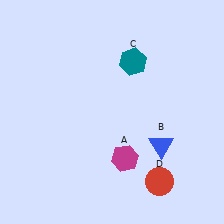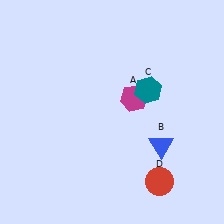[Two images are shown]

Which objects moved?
The objects that moved are: the magenta hexagon (A), the teal hexagon (C).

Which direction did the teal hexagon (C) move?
The teal hexagon (C) moved down.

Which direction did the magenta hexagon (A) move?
The magenta hexagon (A) moved up.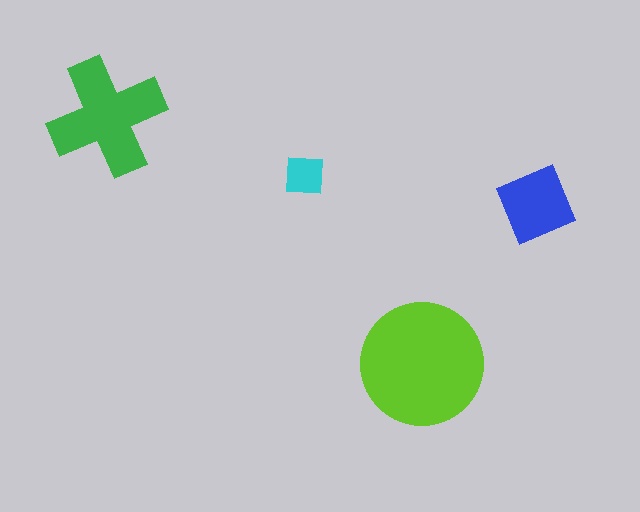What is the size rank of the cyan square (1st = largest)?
4th.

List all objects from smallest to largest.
The cyan square, the blue square, the green cross, the lime circle.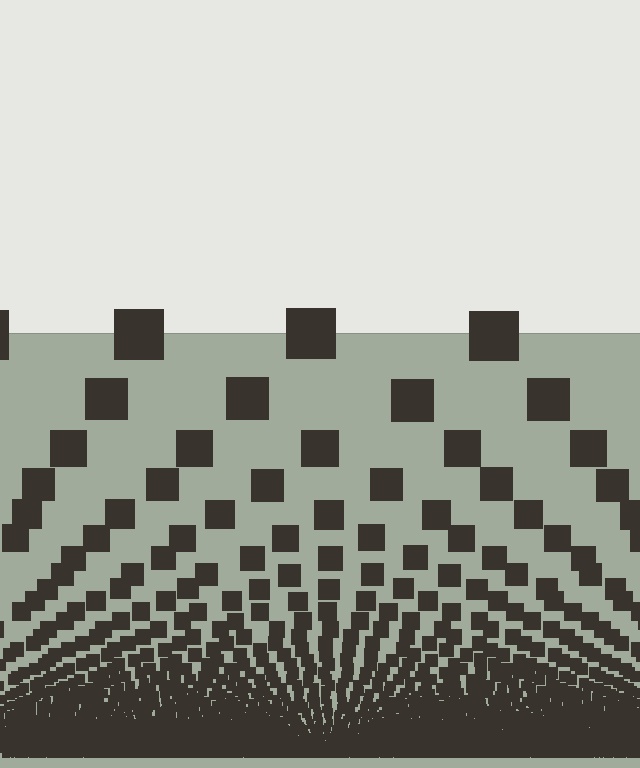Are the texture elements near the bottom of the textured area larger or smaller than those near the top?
Smaller. The gradient is inverted — elements near the bottom are smaller and denser.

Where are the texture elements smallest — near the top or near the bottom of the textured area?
Near the bottom.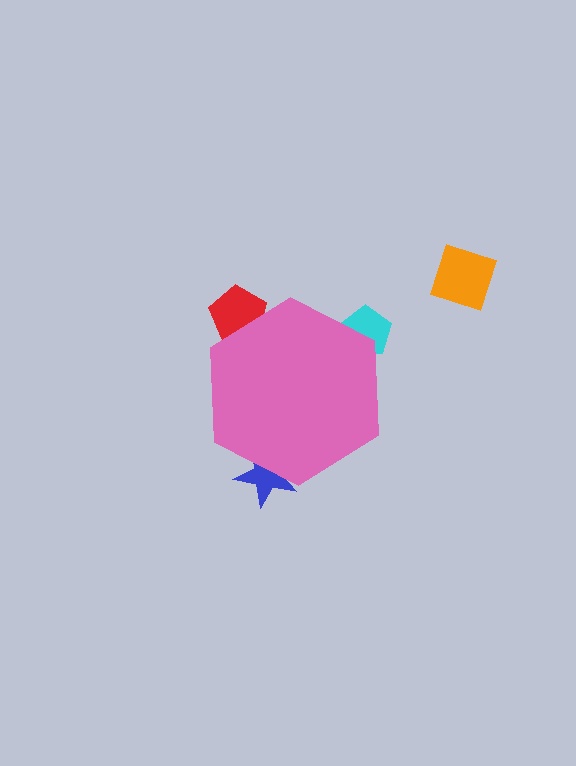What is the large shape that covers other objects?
A pink hexagon.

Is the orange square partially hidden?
No, the orange square is fully visible.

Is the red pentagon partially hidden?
Yes, the red pentagon is partially hidden behind the pink hexagon.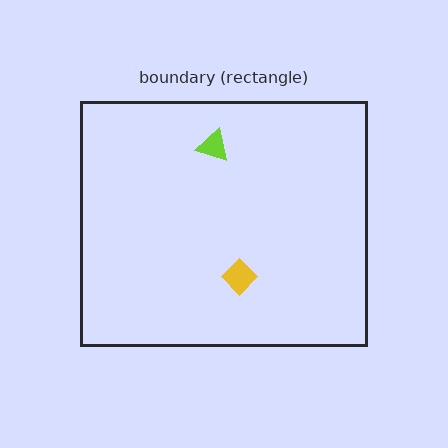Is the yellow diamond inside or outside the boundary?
Inside.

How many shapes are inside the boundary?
2 inside, 0 outside.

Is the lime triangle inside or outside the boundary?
Inside.